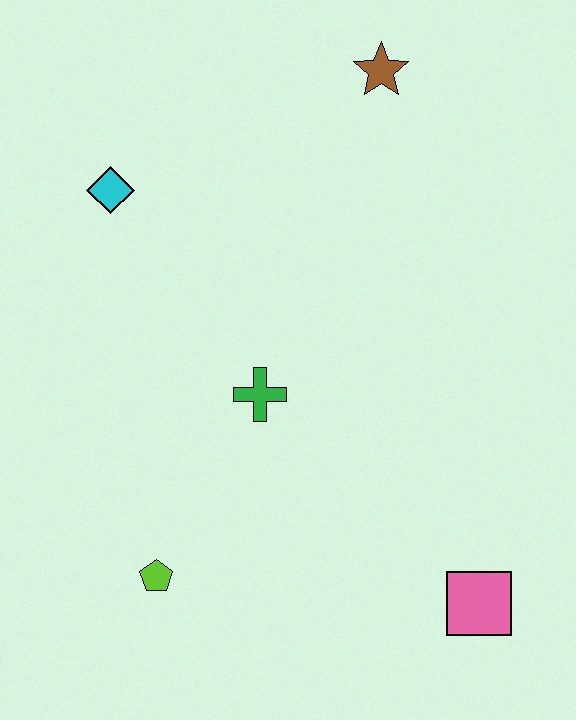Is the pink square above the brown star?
No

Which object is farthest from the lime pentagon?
The brown star is farthest from the lime pentagon.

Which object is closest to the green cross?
The lime pentagon is closest to the green cross.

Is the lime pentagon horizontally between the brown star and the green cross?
No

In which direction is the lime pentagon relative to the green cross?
The lime pentagon is below the green cross.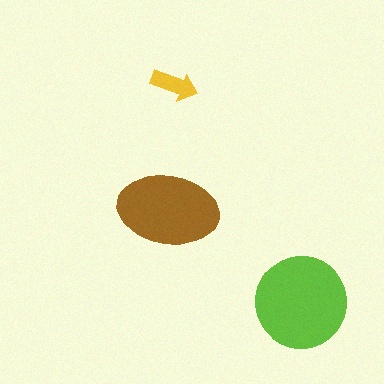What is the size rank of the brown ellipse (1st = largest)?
2nd.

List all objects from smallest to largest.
The yellow arrow, the brown ellipse, the lime circle.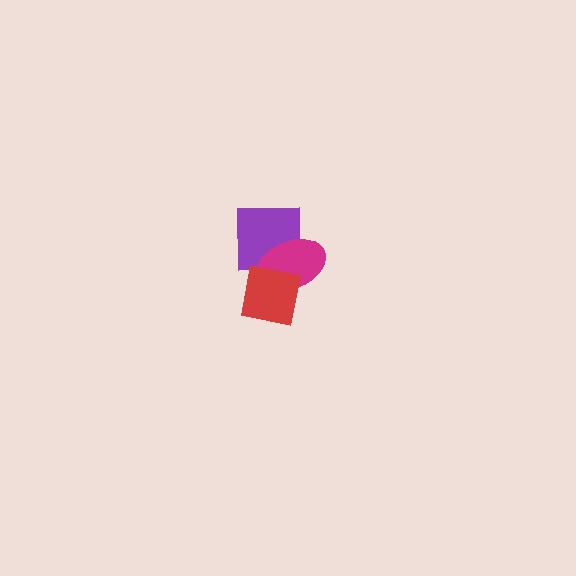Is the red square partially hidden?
No, no other shape covers it.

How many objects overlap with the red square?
2 objects overlap with the red square.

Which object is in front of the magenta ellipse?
The red square is in front of the magenta ellipse.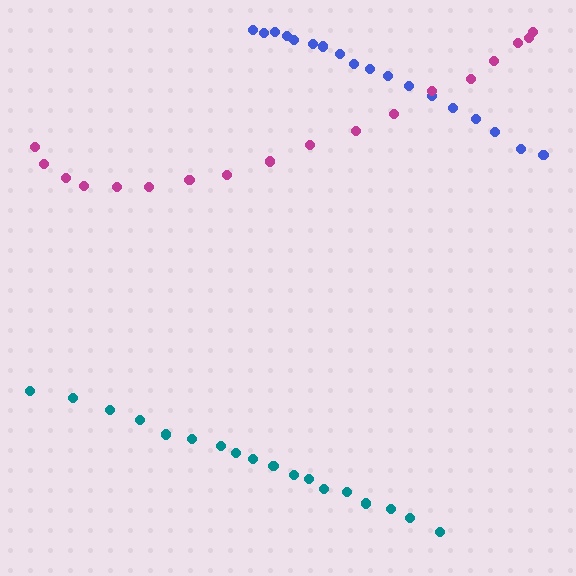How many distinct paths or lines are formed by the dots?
There are 3 distinct paths.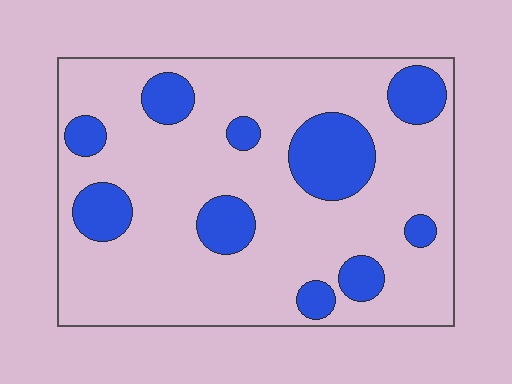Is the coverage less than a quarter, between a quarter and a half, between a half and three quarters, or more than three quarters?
Less than a quarter.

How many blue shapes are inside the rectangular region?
10.